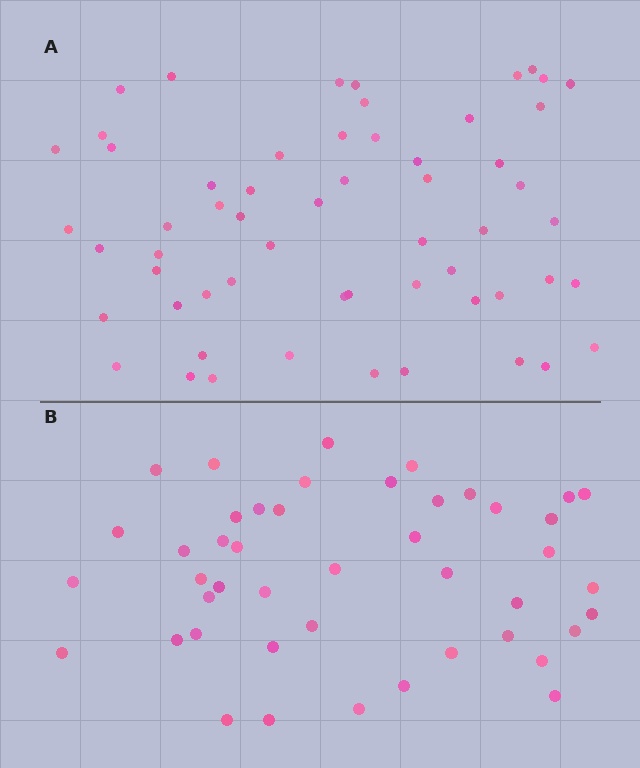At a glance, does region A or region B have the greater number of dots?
Region A (the top region) has more dots.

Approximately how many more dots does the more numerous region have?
Region A has approximately 15 more dots than region B.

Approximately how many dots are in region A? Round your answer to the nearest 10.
About 60 dots. (The exact count is 58, which rounds to 60.)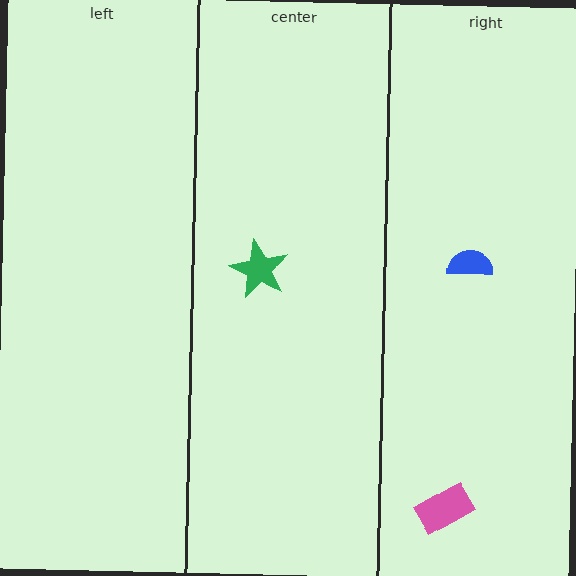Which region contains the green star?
The center region.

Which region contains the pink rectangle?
The right region.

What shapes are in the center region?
The green star.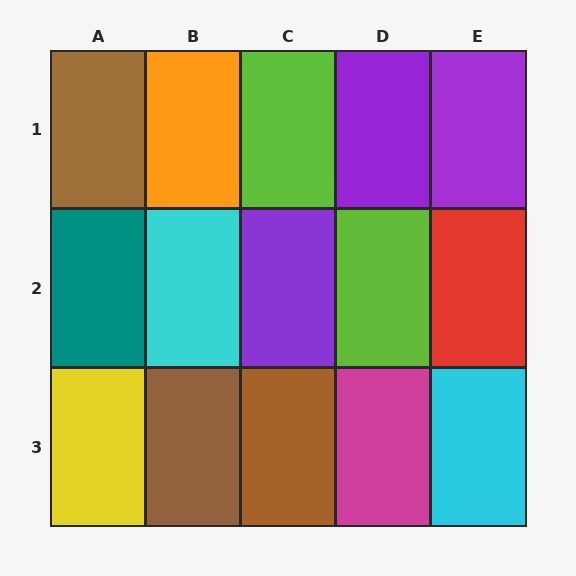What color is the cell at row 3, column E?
Cyan.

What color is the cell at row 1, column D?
Purple.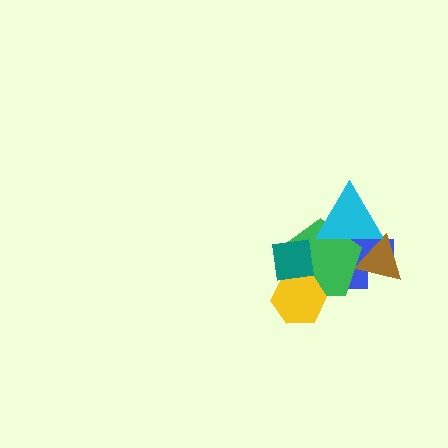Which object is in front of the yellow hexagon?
The teal square is in front of the yellow hexagon.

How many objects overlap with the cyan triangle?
3 objects overlap with the cyan triangle.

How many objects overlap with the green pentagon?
5 objects overlap with the green pentagon.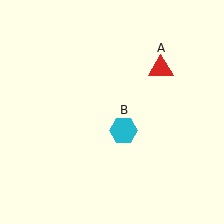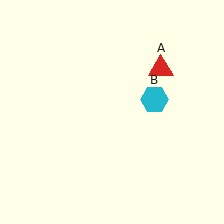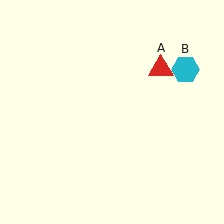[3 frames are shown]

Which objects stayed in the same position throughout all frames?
Red triangle (object A) remained stationary.